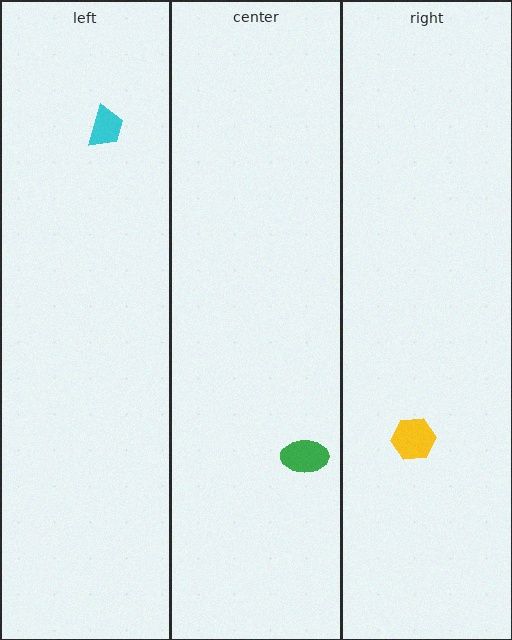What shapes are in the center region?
The green ellipse.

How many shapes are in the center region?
1.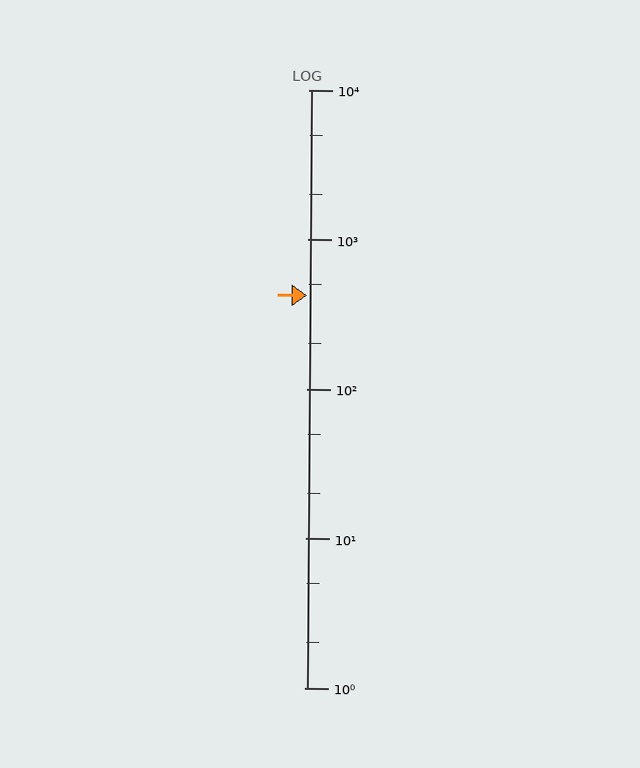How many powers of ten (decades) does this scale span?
The scale spans 4 decades, from 1 to 10000.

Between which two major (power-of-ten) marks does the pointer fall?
The pointer is between 100 and 1000.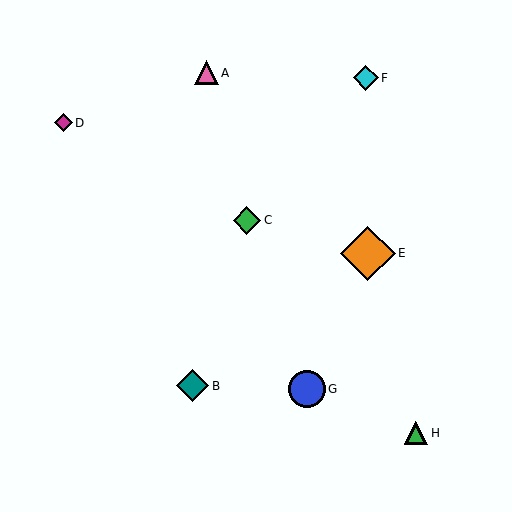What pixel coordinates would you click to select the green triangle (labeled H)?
Click at (416, 433) to select the green triangle H.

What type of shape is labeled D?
Shape D is a magenta diamond.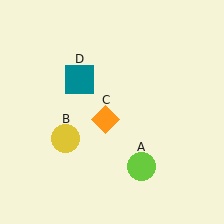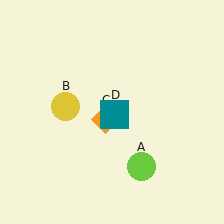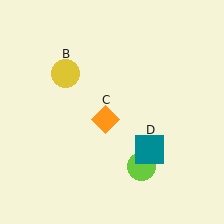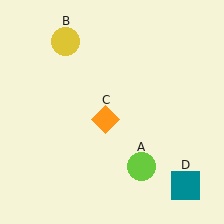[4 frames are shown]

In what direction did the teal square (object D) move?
The teal square (object D) moved down and to the right.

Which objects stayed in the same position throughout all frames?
Lime circle (object A) and orange diamond (object C) remained stationary.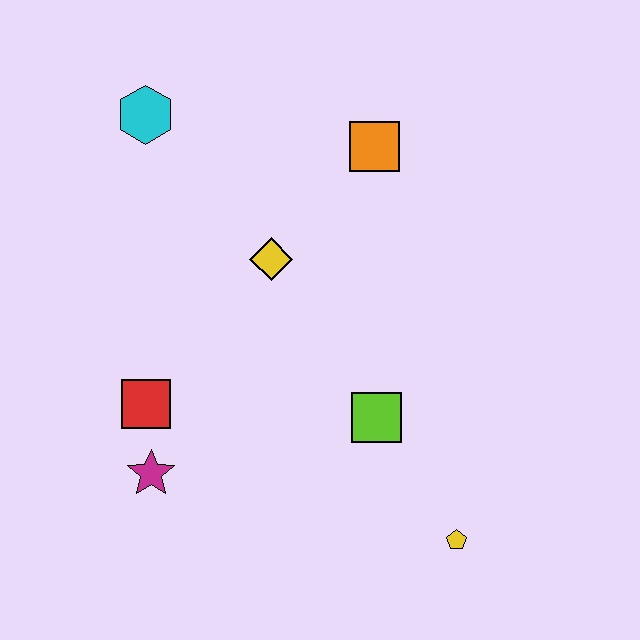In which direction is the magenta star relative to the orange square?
The magenta star is below the orange square.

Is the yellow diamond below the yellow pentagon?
No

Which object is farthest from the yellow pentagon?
The cyan hexagon is farthest from the yellow pentagon.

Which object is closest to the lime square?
The yellow pentagon is closest to the lime square.